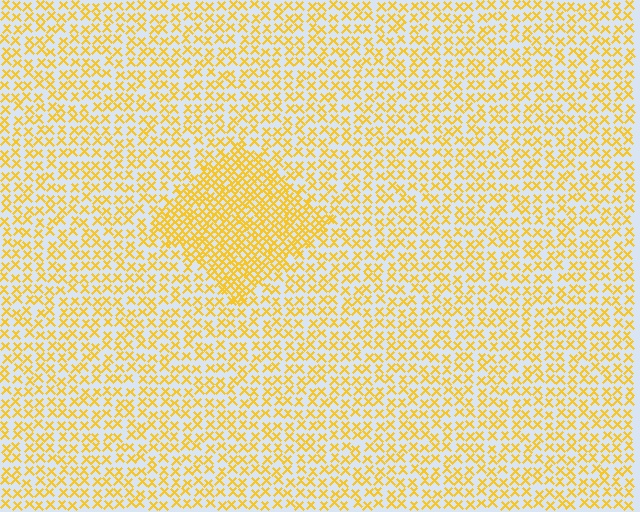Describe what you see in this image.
The image contains small yellow elements arranged at two different densities. A diamond-shaped region is visible where the elements are more densely packed than the surrounding area.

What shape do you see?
I see a diamond.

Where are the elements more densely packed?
The elements are more densely packed inside the diamond boundary.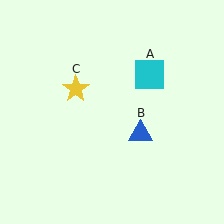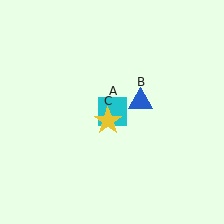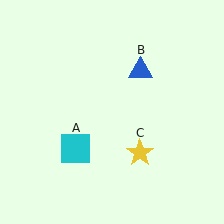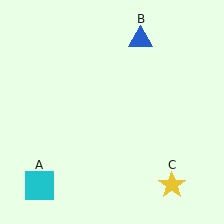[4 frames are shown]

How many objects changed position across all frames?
3 objects changed position: cyan square (object A), blue triangle (object B), yellow star (object C).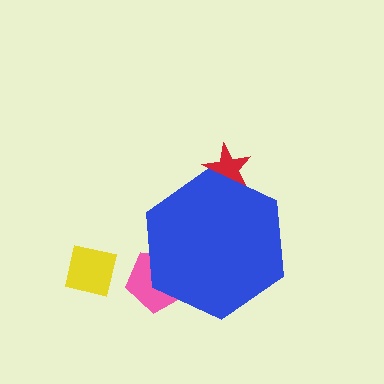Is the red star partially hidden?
Yes, the red star is partially hidden behind the blue hexagon.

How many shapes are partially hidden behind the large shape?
2 shapes are partially hidden.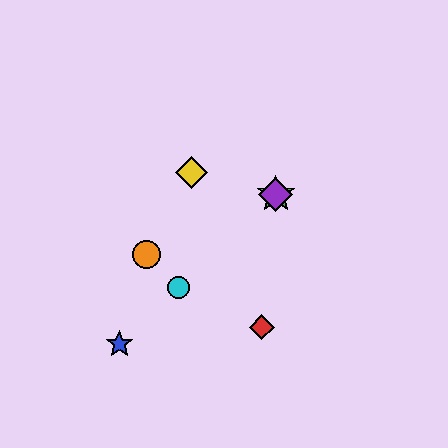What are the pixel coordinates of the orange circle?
The orange circle is at (146, 255).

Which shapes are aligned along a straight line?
The blue star, the green star, the purple diamond, the cyan circle are aligned along a straight line.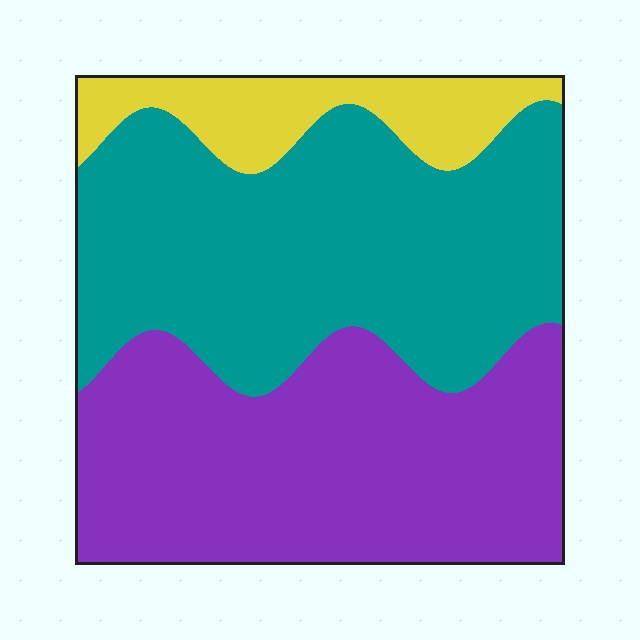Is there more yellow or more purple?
Purple.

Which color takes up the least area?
Yellow, at roughly 10%.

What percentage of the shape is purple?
Purple takes up about two fifths (2/5) of the shape.